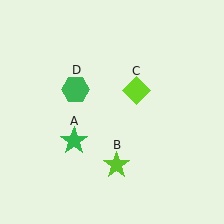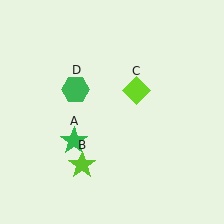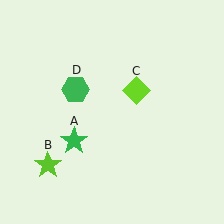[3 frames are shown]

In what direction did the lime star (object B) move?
The lime star (object B) moved left.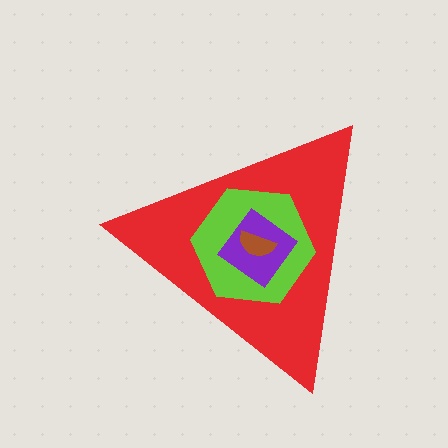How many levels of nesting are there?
4.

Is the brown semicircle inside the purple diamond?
Yes.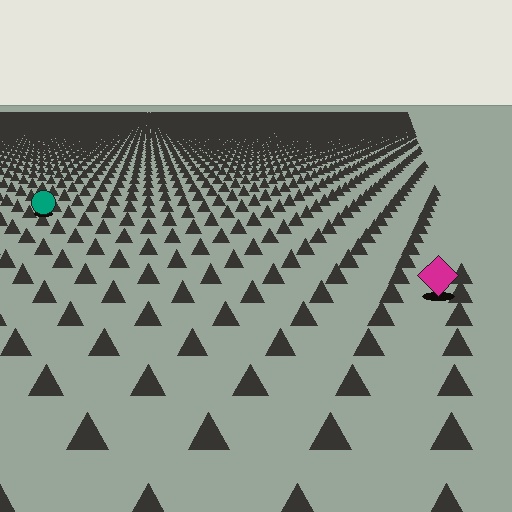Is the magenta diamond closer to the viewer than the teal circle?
Yes. The magenta diamond is closer — you can tell from the texture gradient: the ground texture is coarser near it.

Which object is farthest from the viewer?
The teal circle is farthest from the viewer. It appears smaller and the ground texture around it is denser.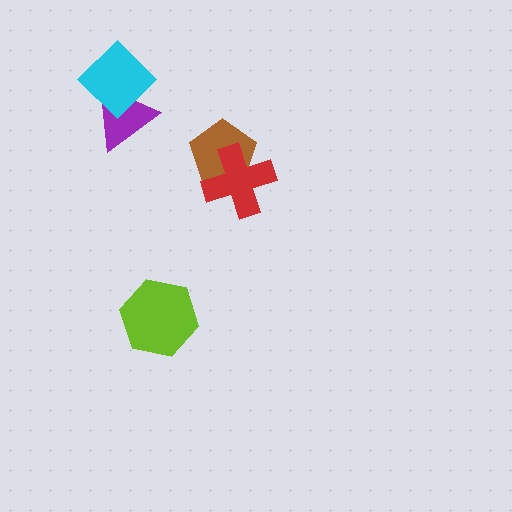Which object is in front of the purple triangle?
The cyan diamond is in front of the purple triangle.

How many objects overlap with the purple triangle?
1 object overlaps with the purple triangle.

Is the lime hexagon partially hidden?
No, no other shape covers it.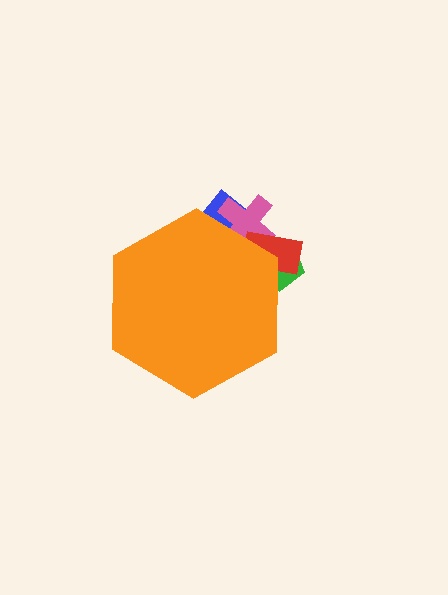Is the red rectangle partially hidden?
Yes, the red rectangle is partially hidden behind the orange hexagon.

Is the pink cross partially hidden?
Yes, the pink cross is partially hidden behind the orange hexagon.